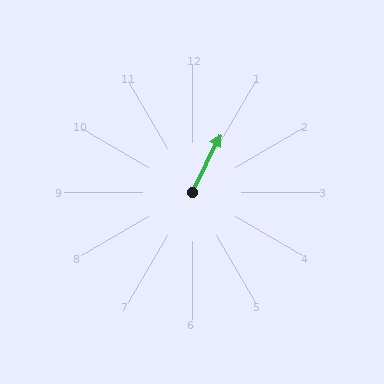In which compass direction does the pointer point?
Northeast.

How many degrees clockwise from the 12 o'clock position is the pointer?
Approximately 26 degrees.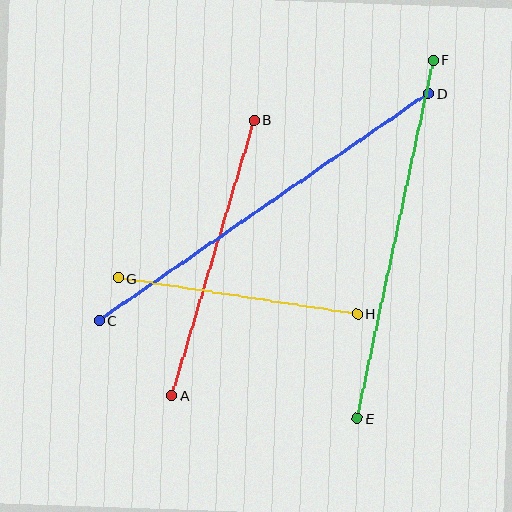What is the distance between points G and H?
The distance is approximately 242 pixels.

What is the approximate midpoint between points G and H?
The midpoint is at approximately (238, 296) pixels.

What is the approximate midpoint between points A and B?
The midpoint is at approximately (213, 258) pixels.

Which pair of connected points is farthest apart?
Points C and D are farthest apart.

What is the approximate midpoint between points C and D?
The midpoint is at approximately (264, 207) pixels.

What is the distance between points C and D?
The distance is approximately 400 pixels.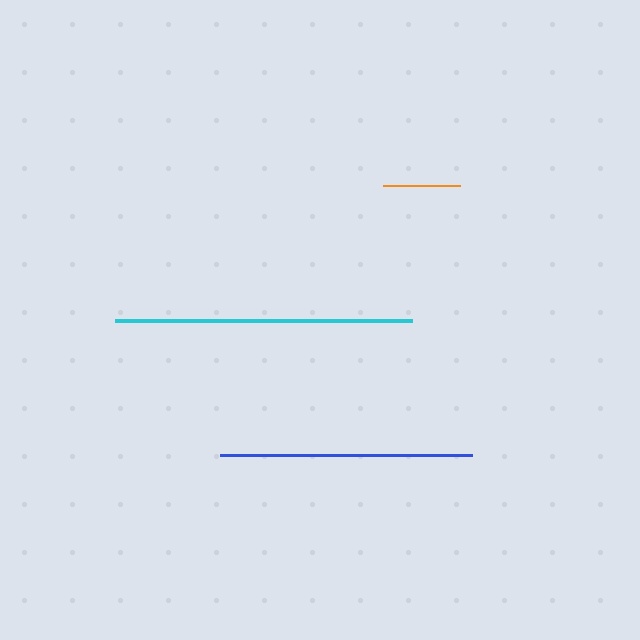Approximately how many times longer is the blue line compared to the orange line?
The blue line is approximately 3.3 times the length of the orange line.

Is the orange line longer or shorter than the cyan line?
The cyan line is longer than the orange line.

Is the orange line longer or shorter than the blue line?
The blue line is longer than the orange line.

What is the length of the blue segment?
The blue segment is approximately 252 pixels long.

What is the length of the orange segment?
The orange segment is approximately 77 pixels long.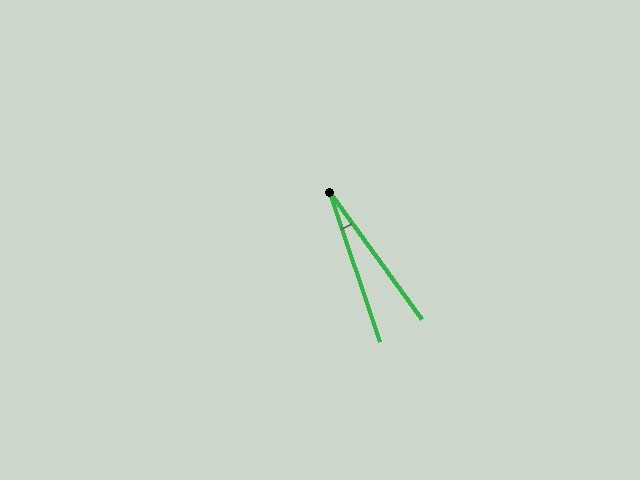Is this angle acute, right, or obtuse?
It is acute.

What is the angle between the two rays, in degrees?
Approximately 17 degrees.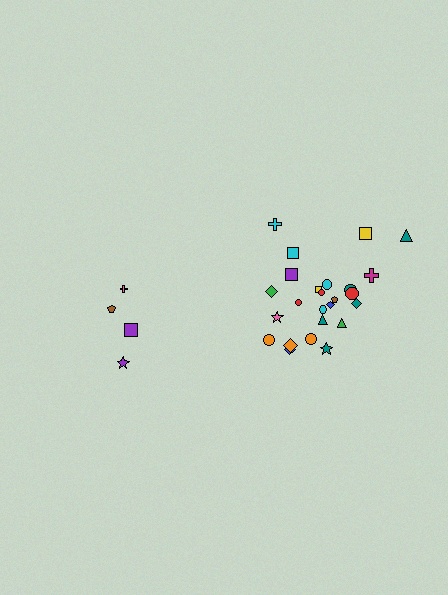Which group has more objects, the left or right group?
The right group.